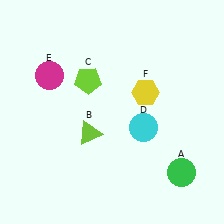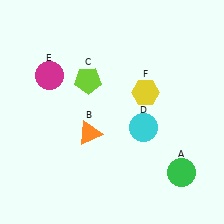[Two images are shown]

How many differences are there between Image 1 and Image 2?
There is 1 difference between the two images.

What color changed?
The triangle (B) changed from lime in Image 1 to orange in Image 2.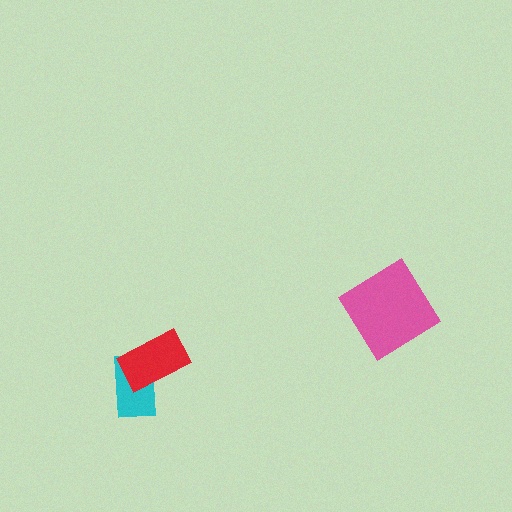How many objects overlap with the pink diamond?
0 objects overlap with the pink diamond.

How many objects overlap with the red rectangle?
1 object overlaps with the red rectangle.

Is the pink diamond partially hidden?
No, no other shape covers it.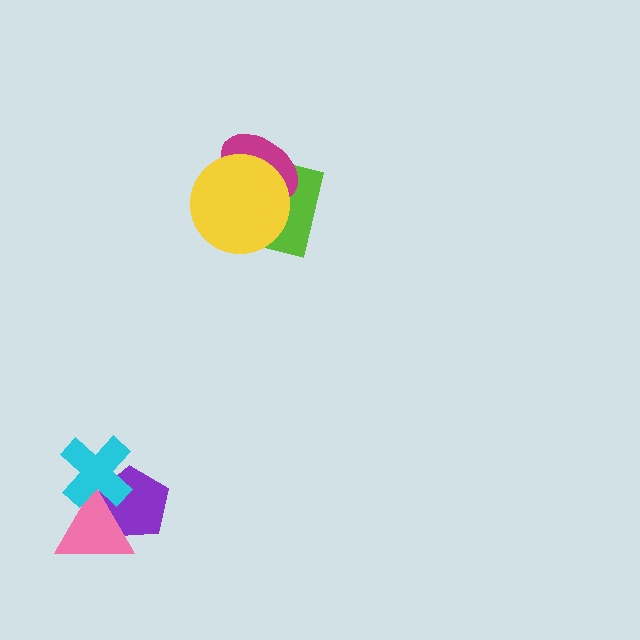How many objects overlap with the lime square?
2 objects overlap with the lime square.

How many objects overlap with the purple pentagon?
2 objects overlap with the purple pentagon.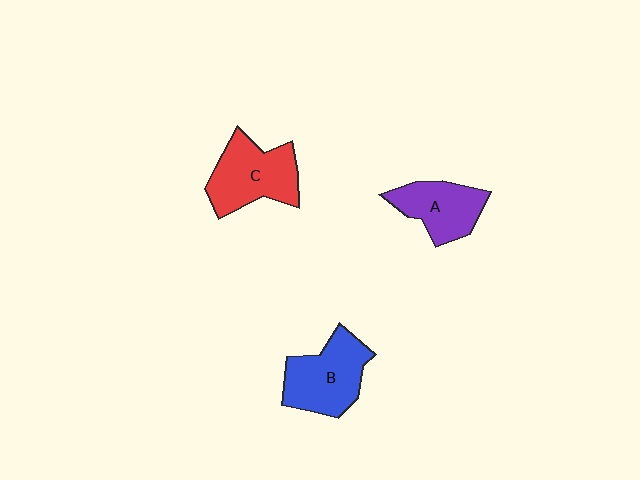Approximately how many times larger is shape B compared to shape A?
Approximately 1.3 times.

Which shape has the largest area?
Shape C (red).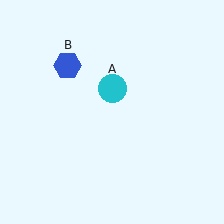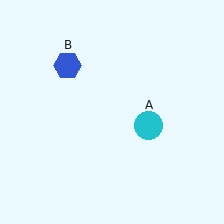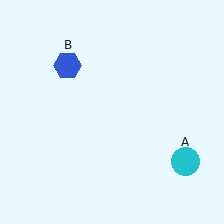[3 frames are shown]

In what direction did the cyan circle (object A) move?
The cyan circle (object A) moved down and to the right.